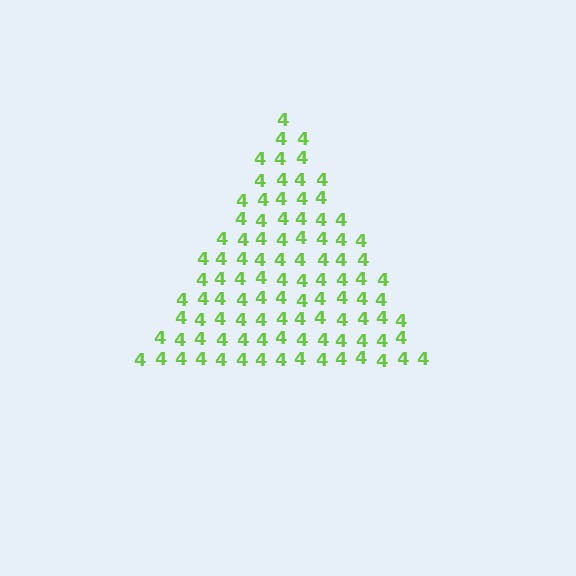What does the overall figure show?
The overall figure shows a triangle.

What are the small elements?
The small elements are digit 4's.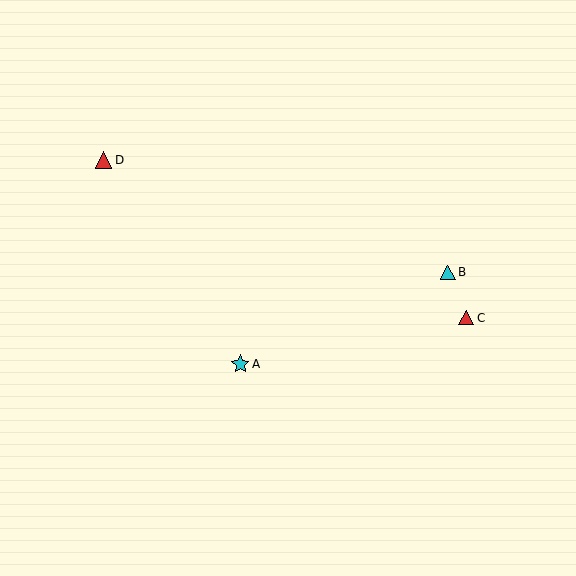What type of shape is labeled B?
Shape B is a cyan triangle.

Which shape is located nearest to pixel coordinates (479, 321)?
The red triangle (labeled C) at (466, 318) is nearest to that location.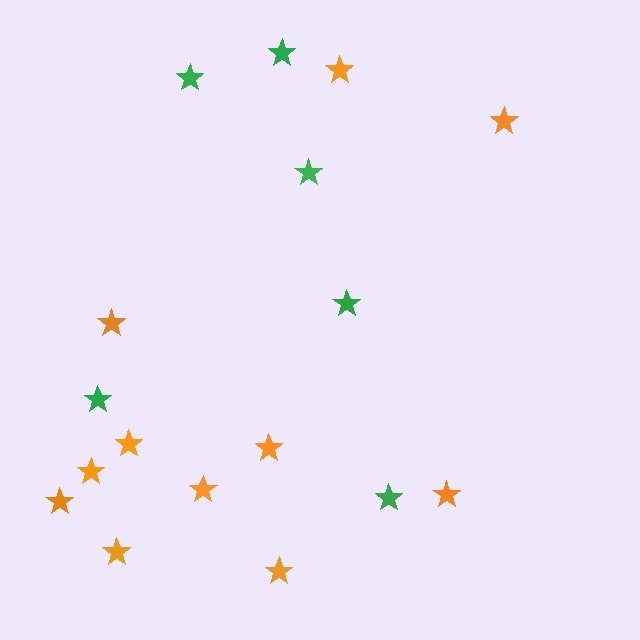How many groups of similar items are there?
There are 2 groups: one group of orange stars (11) and one group of green stars (6).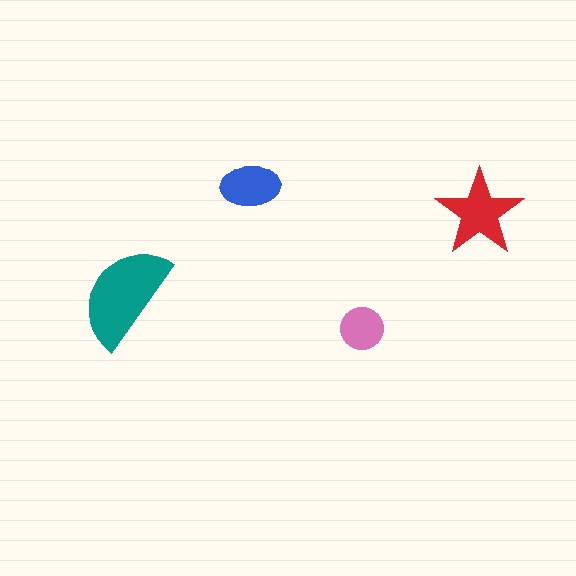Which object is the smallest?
The pink circle.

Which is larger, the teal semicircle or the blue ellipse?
The teal semicircle.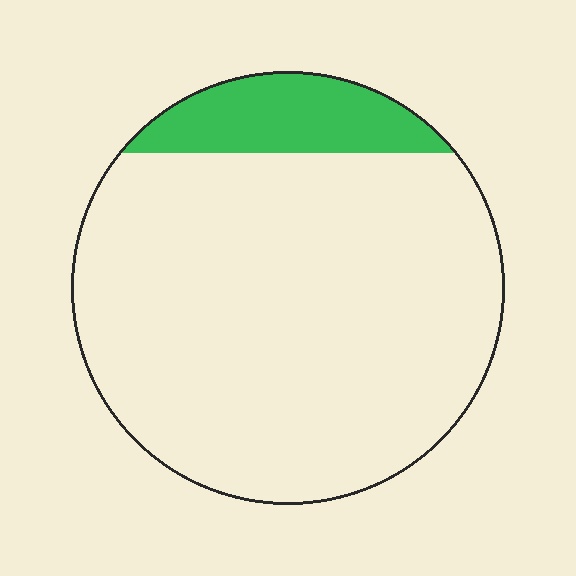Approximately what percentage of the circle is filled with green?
Approximately 15%.